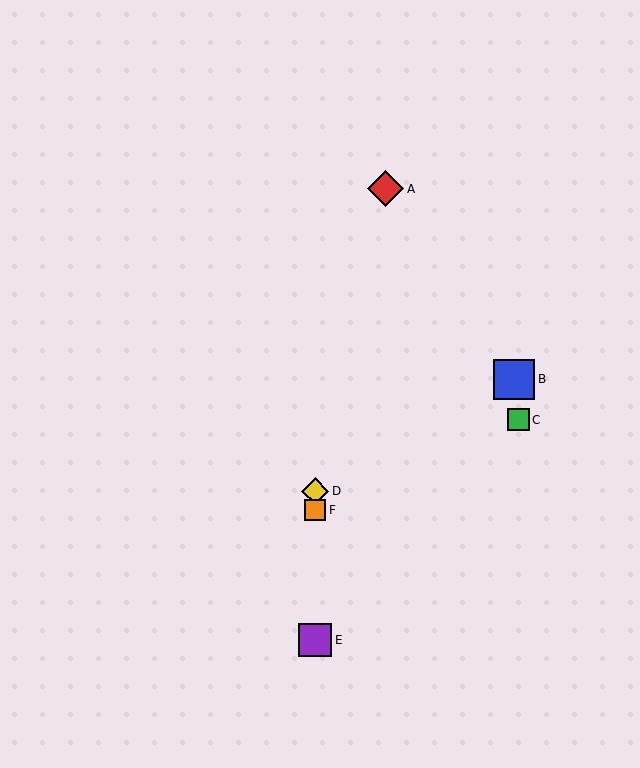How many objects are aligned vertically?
3 objects (D, E, F) are aligned vertically.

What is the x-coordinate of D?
Object D is at x≈315.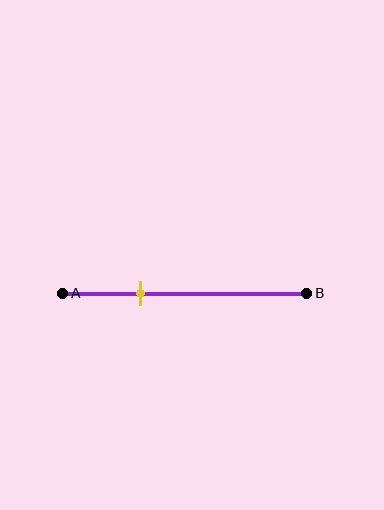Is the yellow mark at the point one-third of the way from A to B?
Yes, the mark is approximately at the one-third point.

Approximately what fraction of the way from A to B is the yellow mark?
The yellow mark is approximately 30% of the way from A to B.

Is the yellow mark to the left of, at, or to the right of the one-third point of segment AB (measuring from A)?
The yellow mark is approximately at the one-third point of segment AB.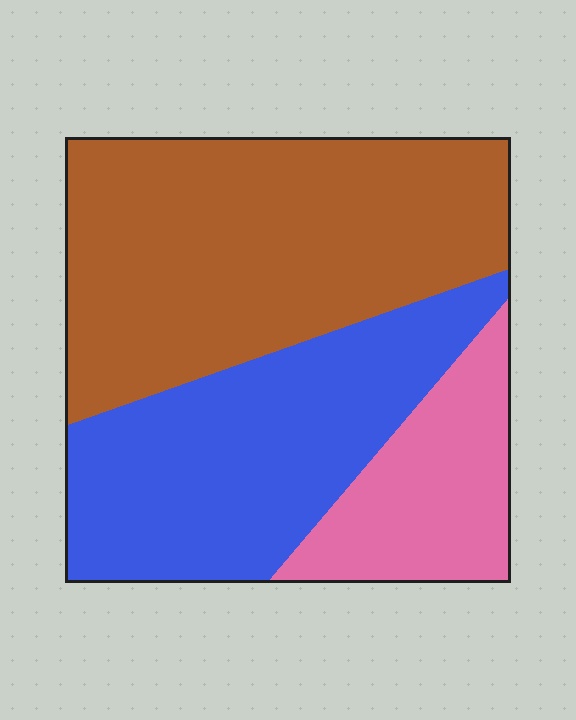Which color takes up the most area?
Brown, at roughly 45%.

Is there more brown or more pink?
Brown.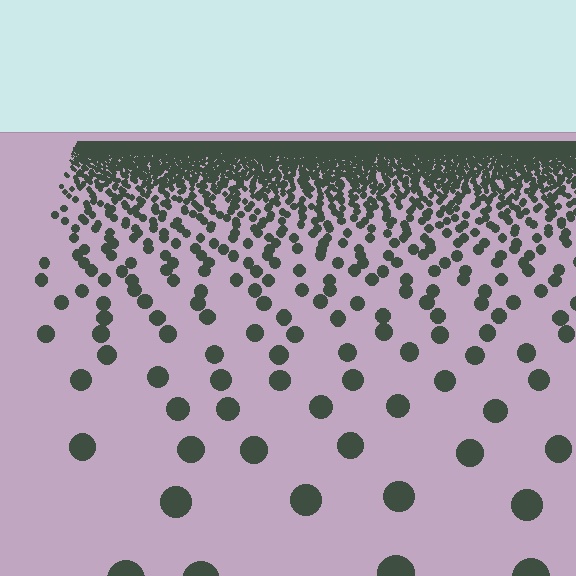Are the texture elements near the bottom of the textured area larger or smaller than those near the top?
Larger. Near the bottom, elements are closer to the viewer and appear at a bigger on-screen size.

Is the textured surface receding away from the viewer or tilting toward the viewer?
The surface is receding away from the viewer. Texture elements get smaller and denser toward the top.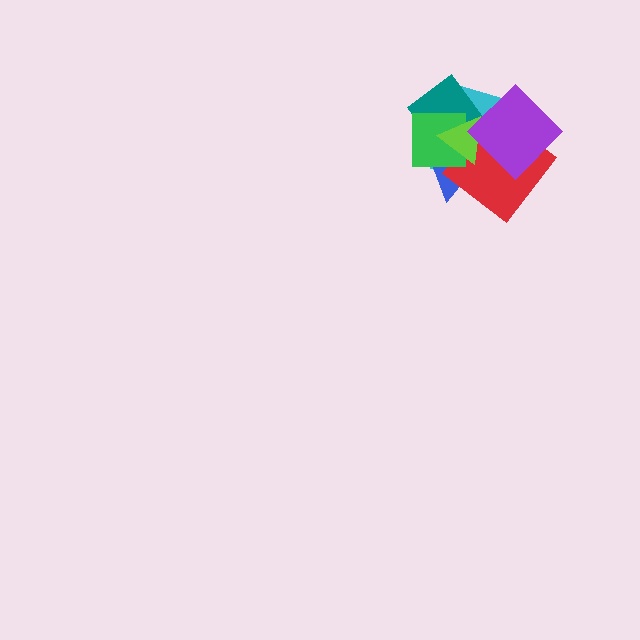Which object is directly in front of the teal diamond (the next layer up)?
The blue triangle is directly in front of the teal diamond.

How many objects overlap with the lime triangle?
6 objects overlap with the lime triangle.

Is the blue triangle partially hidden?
Yes, it is partially covered by another shape.